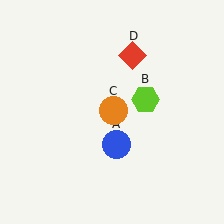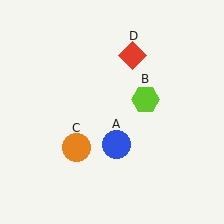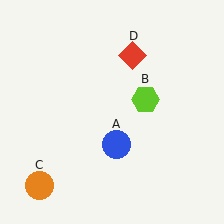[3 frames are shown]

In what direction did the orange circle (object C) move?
The orange circle (object C) moved down and to the left.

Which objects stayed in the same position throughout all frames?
Blue circle (object A) and lime hexagon (object B) and red diamond (object D) remained stationary.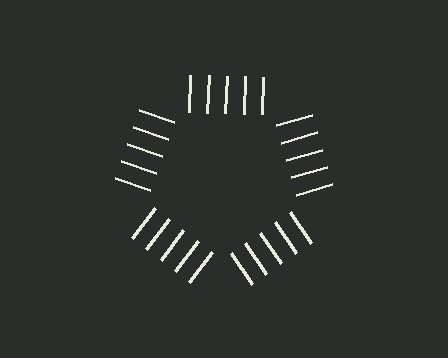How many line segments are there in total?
25 — 5 along each of the 5 edges.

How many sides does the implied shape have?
5 sides — the line-ends trace a pentagon.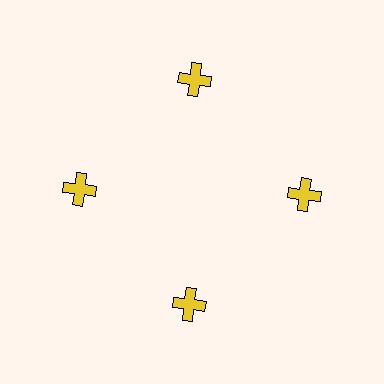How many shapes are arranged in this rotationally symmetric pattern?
There are 4 shapes, arranged in 4 groups of 1.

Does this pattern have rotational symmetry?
Yes, this pattern has 4-fold rotational symmetry. It looks the same after rotating 90 degrees around the center.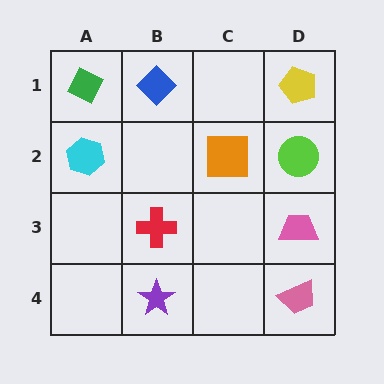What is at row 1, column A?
A green diamond.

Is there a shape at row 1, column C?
No, that cell is empty.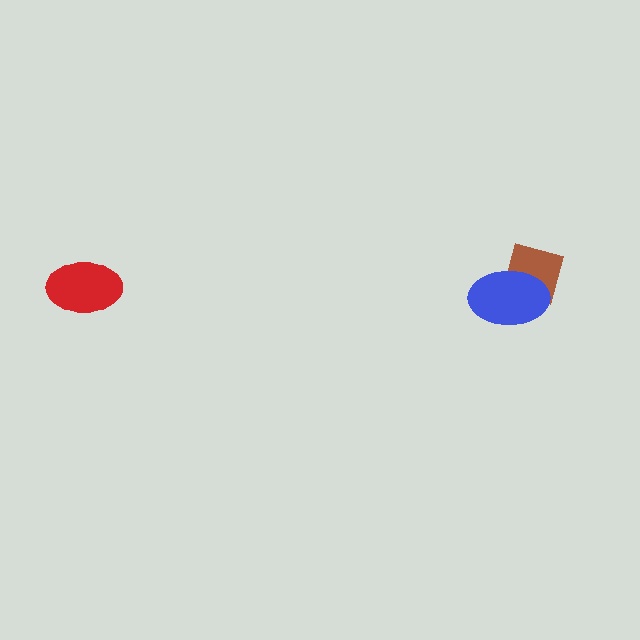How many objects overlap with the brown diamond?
1 object overlaps with the brown diamond.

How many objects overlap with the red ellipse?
0 objects overlap with the red ellipse.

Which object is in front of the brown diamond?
The blue ellipse is in front of the brown diamond.